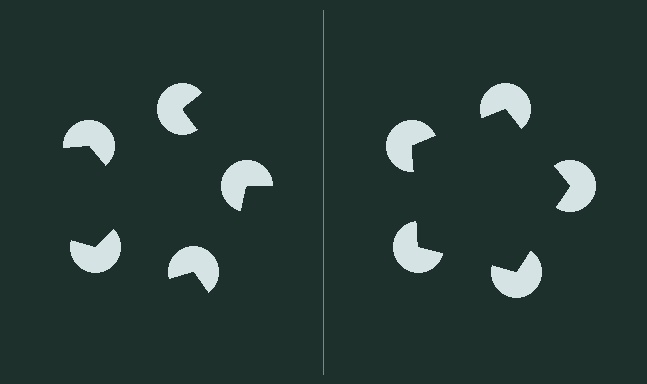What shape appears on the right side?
An illusory pentagon.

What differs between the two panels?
The pac-man discs are positioned identically on both sides; only the wedge orientations differ. On the right they align to a pentagon; on the left they are misaligned.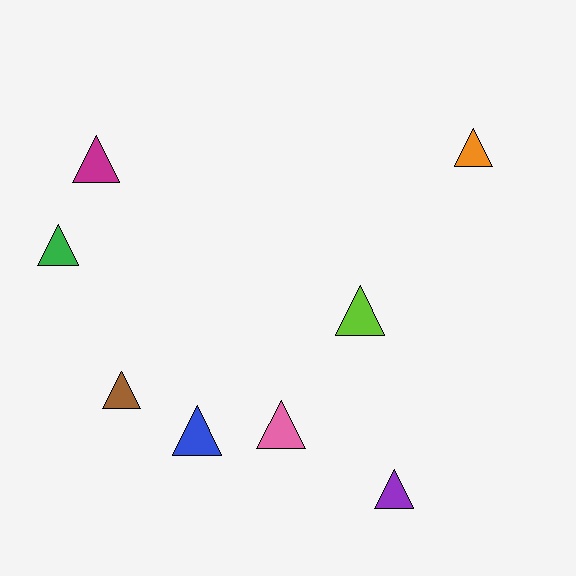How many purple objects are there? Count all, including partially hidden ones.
There is 1 purple object.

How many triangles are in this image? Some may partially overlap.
There are 8 triangles.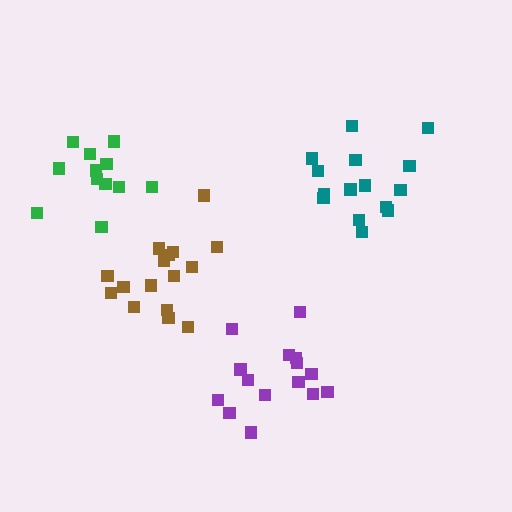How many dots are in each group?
Group 1: 16 dots, Group 2: 15 dots, Group 3: 12 dots, Group 4: 16 dots (59 total).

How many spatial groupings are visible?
There are 4 spatial groupings.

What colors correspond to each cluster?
The clusters are colored: brown, purple, green, teal.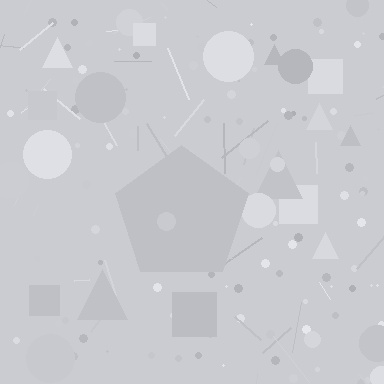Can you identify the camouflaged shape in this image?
The camouflaged shape is a pentagon.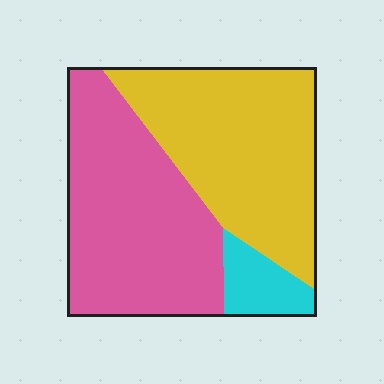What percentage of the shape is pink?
Pink covers roughly 45% of the shape.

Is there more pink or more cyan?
Pink.